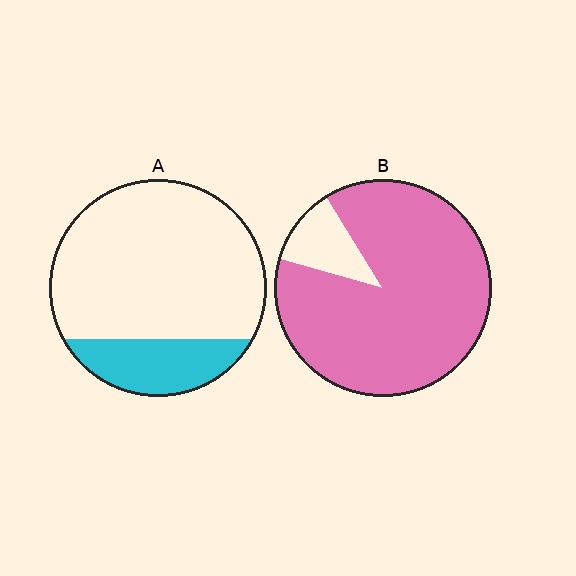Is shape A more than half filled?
No.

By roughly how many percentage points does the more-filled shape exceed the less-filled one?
By roughly 65 percentage points (B over A).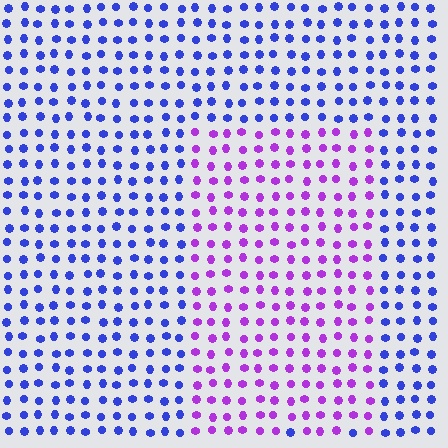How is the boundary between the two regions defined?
The boundary is defined purely by a slight shift in hue (about 50 degrees). Spacing, size, and orientation are identical on both sides.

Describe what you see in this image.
The image is filled with small blue elements in a uniform arrangement. A rectangle-shaped region is visible where the elements are tinted to a slightly different hue, forming a subtle color boundary.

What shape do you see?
I see a rectangle.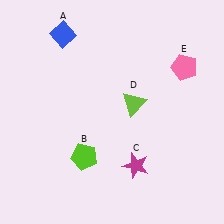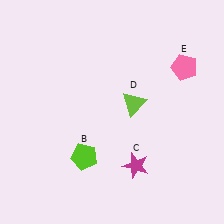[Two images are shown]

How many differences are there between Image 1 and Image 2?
There is 1 difference between the two images.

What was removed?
The blue diamond (A) was removed in Image 2.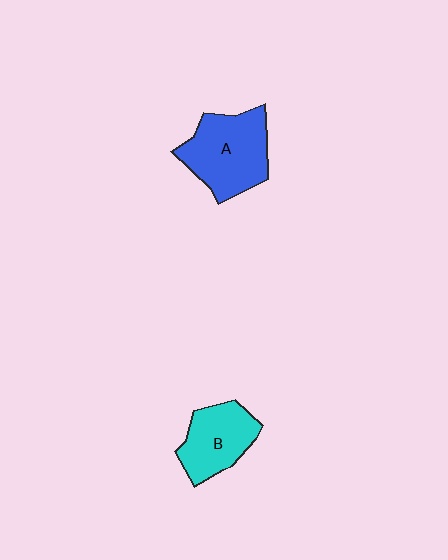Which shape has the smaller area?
Shape B (cyan).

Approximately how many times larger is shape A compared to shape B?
Approximately 1.3 times.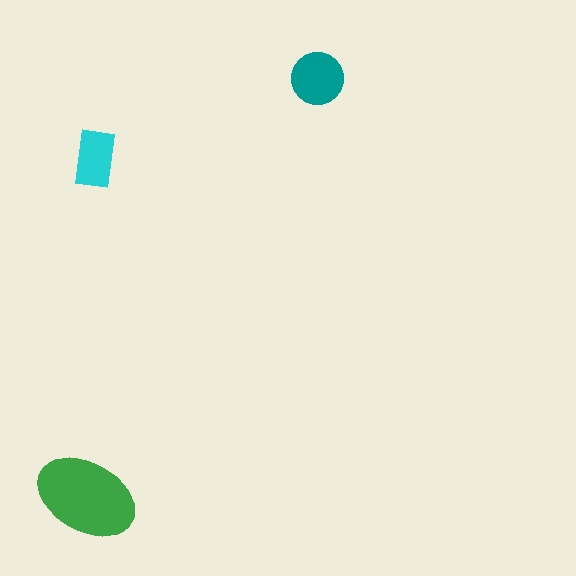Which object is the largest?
The green ellipse.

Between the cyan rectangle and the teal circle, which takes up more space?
The teal circle.